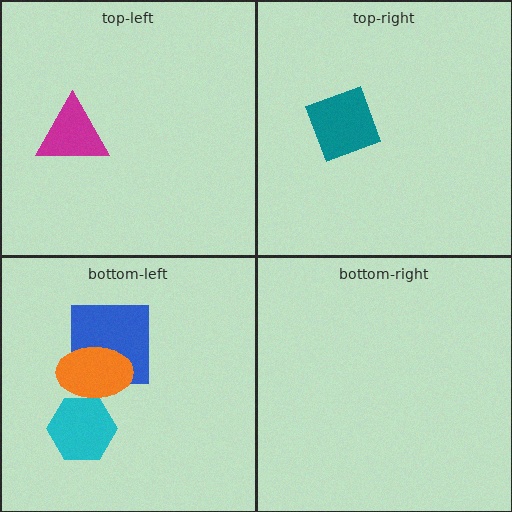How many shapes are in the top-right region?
1.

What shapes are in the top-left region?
The magenta triangle.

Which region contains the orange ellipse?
The bottom-left region.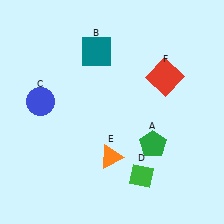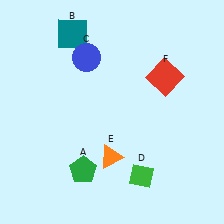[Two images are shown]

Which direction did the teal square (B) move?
The teal square (B) moved left.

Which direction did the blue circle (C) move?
The blue circle (C) moved right.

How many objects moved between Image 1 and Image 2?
3 objects moved between the two images.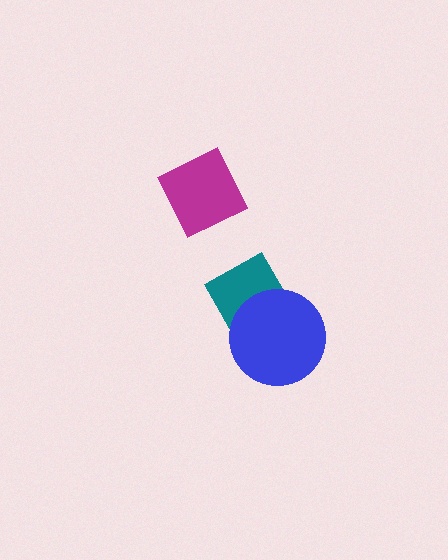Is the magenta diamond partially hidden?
No, no other shape covers it.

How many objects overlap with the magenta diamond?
0 objects overlap with the magenta diamond.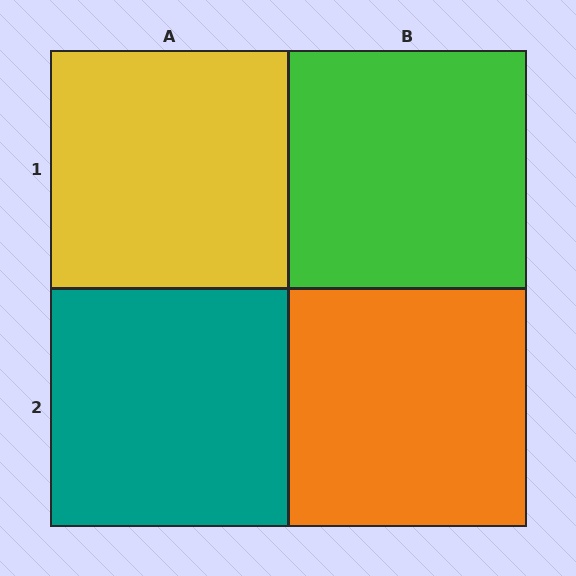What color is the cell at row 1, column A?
Yellow.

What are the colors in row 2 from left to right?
Teal, orange.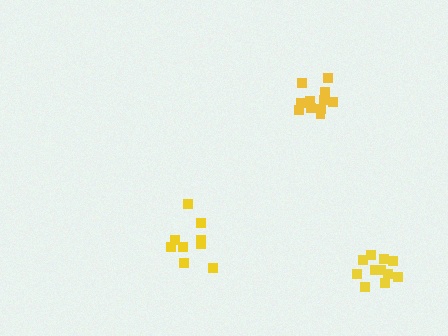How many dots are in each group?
Group 1: 9 dots, Group 2: 11 dots, Group 3: 11 dots (31 total).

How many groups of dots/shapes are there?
There are 3 groups.